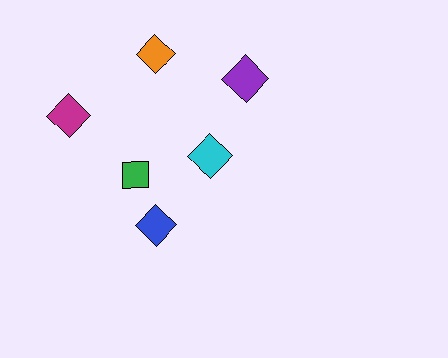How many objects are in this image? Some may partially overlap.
There are 6 objects.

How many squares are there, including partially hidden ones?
There is 1 square.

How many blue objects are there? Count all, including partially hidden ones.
There is 1 blue object.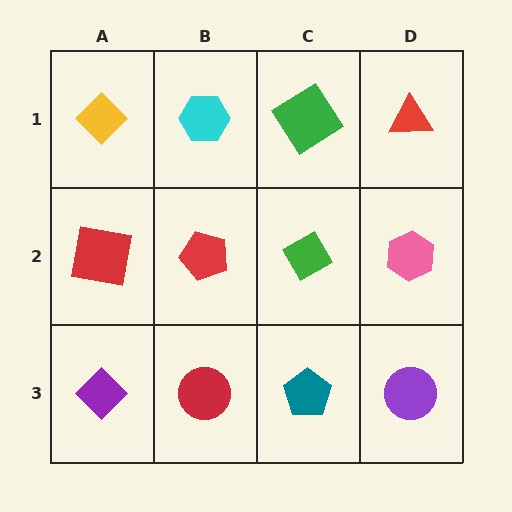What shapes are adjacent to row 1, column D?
A pink hexagon (row 2, column D), a green diamond (row 1, column C).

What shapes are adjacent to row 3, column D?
A pink hexagon (row 2, column D), a teal pentagon (row 3, column C).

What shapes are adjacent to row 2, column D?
A red triangle (row 1, column D), a purple circle (row 3, column D), a green diamond (row 2, column C).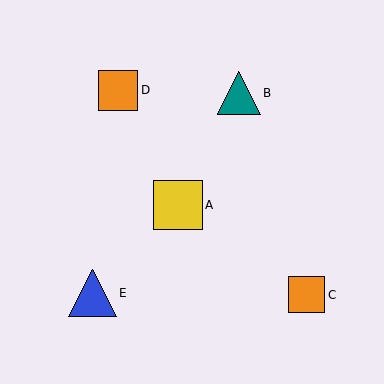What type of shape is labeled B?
Shape B is a teal triangle.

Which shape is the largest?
The yellow square (labeled A) is the largest.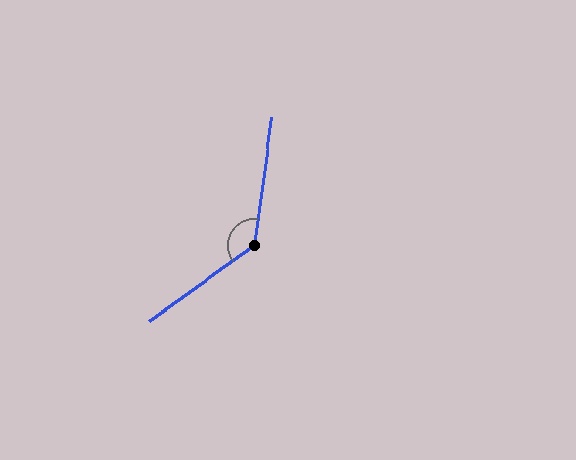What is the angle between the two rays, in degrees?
Approximately 133 degrees.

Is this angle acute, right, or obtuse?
It is obtuse.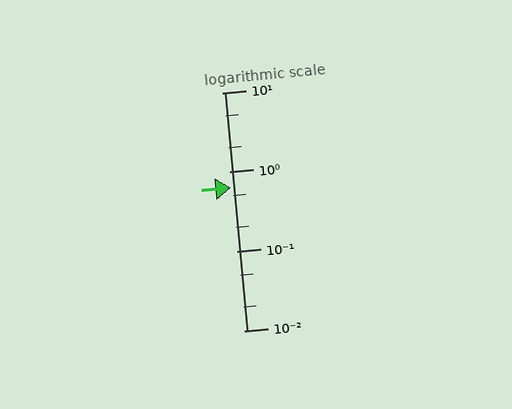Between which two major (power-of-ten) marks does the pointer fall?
The pointer is between 0.1 and 1.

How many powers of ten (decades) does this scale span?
The scale spans 3 decades, from 0.01 to 10.